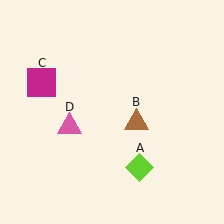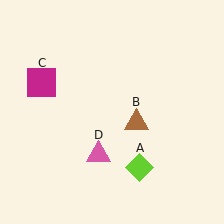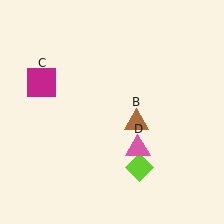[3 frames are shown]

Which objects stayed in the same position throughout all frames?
Lime diamond (object A) and brown triangle (object B) and magenta square (object C) remained stationary.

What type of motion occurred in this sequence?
The pink triangle (object D) rotated counterclockwise around the center of the scene.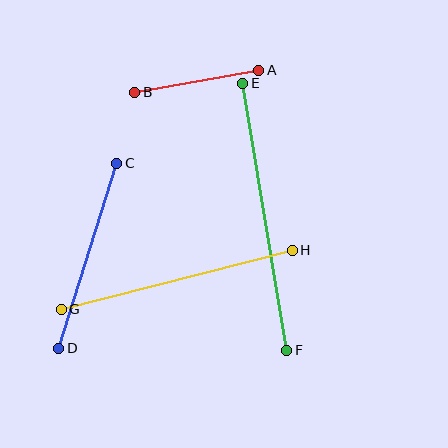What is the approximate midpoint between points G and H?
The midpoint is at approximately (177, 280) pixels.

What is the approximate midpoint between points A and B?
The midpoint is at approximately (197, 81) pixels.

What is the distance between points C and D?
The distance is approximately 194 pixels.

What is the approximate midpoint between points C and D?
The midpoint is at approximately (88, 256) pixels.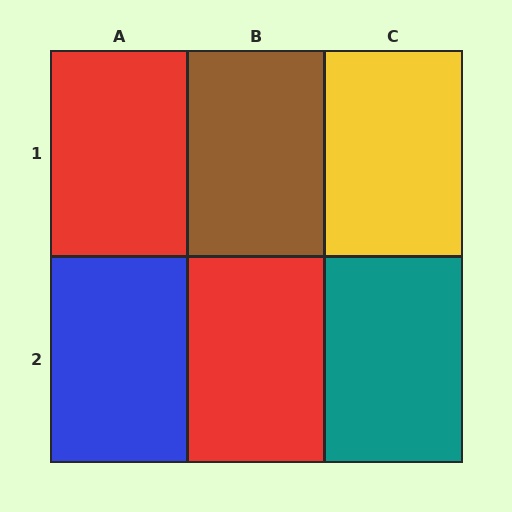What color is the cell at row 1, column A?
Red.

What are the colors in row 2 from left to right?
Blue, red, teal.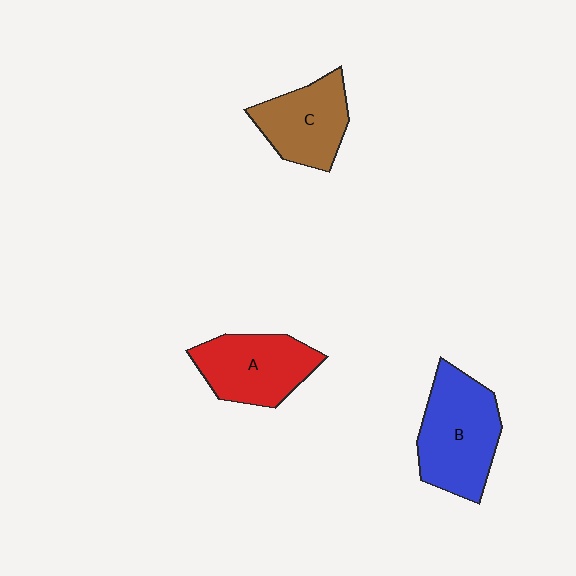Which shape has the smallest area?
Shape C (brown).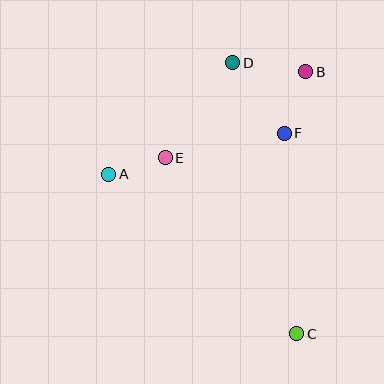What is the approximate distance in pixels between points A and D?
The distance between A and D is approximately 167 pixels.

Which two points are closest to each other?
Points A and E are closest to each other.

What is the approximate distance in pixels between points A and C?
The distance between A and C is approximately 246 pixels.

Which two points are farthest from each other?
Points C and D are farthest from each other.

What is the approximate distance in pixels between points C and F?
The distance between C and F is approximately 201 pixels.